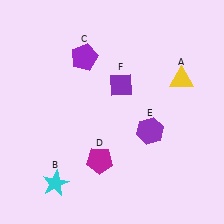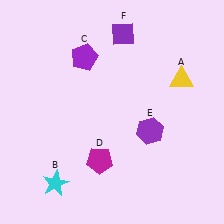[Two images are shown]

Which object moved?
The purple diamond (F) moved up.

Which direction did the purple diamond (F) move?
The purple diamond (F) moved up.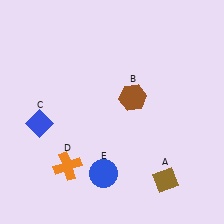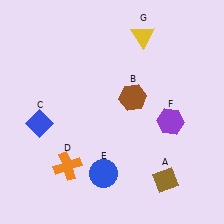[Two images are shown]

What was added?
A purple hexagon (F), a yellow triangle (G) were added in Image 2.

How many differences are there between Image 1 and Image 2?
There are 2 differences between the two images.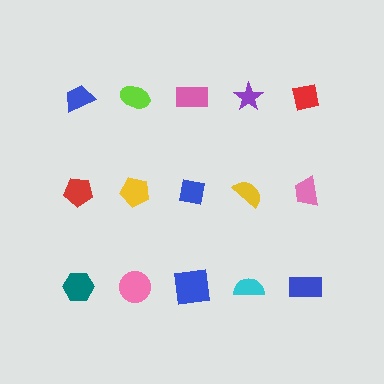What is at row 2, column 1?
A red pentagon.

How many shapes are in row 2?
5 shapes.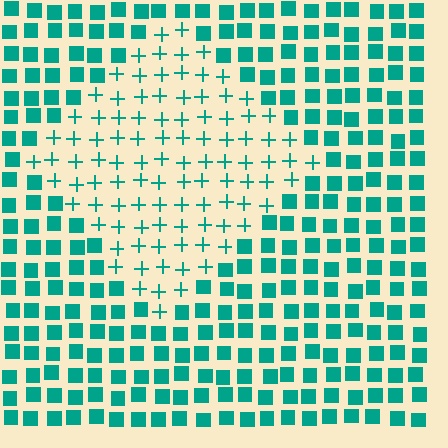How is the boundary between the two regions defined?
The boundary is defined by a change in element shape: plus signs inside vs. squares outside. All elements share the same color and spacing.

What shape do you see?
I see a diamond.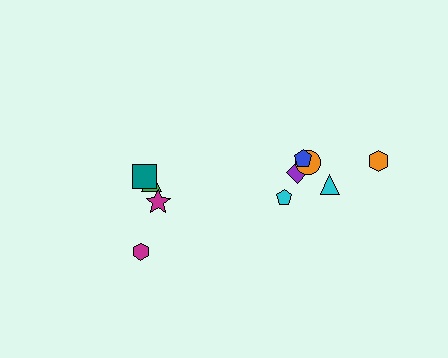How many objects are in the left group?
There are 4 objects.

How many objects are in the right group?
There are 6 objects.